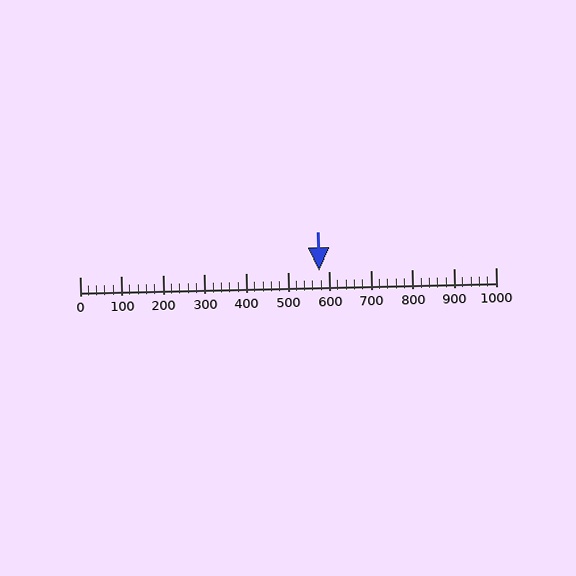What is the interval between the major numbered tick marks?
The major tick marks are spaced 100 units apart.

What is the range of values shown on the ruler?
The ruler shows values from 0 to 1000.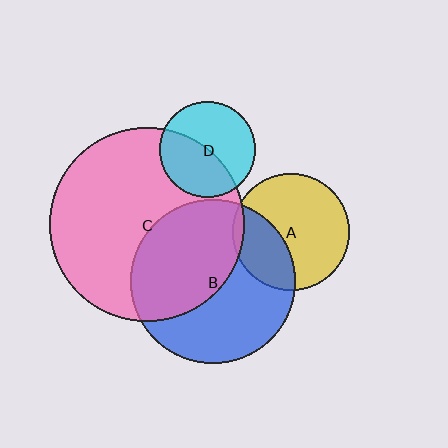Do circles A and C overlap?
Yes.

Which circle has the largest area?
Circle C (pink).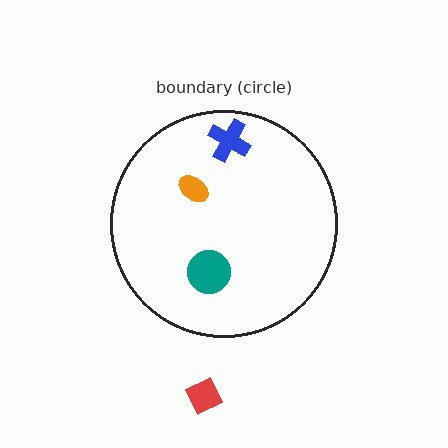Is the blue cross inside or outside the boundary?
Inside.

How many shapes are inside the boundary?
3 inside, 1 outside.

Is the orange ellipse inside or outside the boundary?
Inside.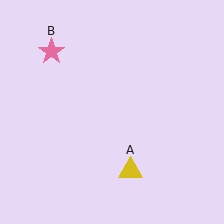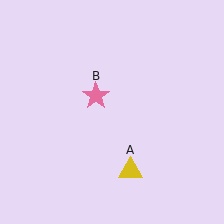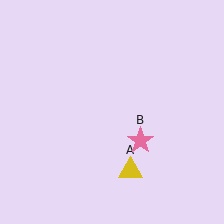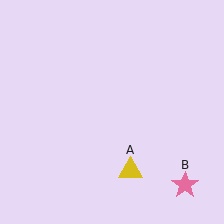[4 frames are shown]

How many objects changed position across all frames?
1 object changed position: pink star (object B).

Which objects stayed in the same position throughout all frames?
Yellow triangle (object A) remained stationary.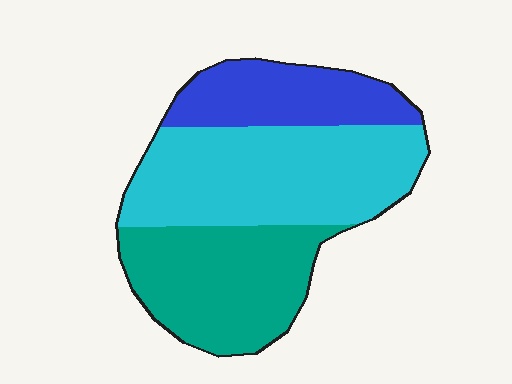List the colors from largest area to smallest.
From largest to smallest: cyan, teal, blue.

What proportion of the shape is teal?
Teal covers around 35% of the shape.